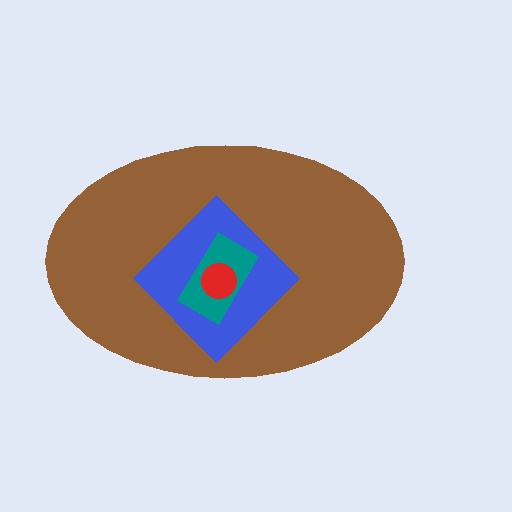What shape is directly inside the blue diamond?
The teal rectangle.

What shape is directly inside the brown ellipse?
The blue diamond.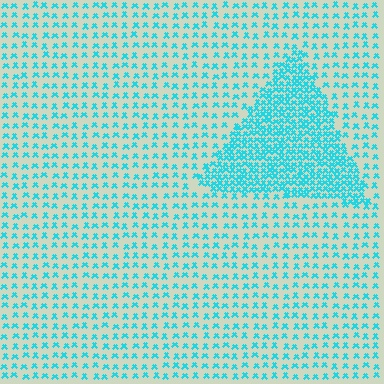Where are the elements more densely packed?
The elements are more densely packed inside the triangle boundary.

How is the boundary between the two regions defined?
The boundary is defined by a change in element density (approximately 2.6x ratio). All elements are the same color, size, and shape.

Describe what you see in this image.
The image contains small cyan elements arranged at two different densities. A triangle-shaped region is visible where the elements are more densely packed than the surrounding area.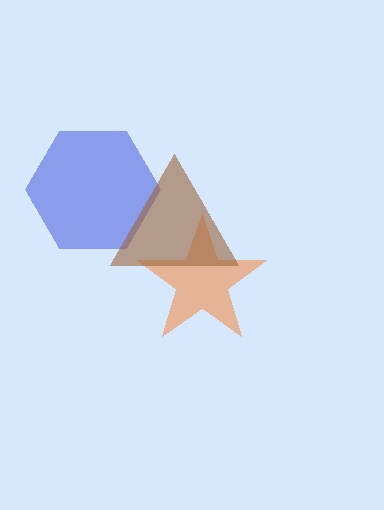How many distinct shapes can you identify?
There are 3 distinct shapes: an orange star, a blue hexagon, a brown triangle.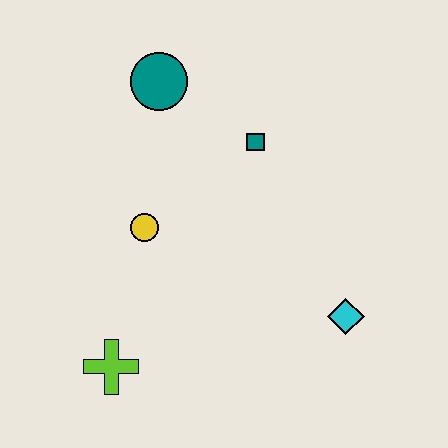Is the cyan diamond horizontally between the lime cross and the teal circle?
No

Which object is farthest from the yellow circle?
The cyan diamond is farthest from the yellow circle.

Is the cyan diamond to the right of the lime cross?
Yes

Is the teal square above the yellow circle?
Yes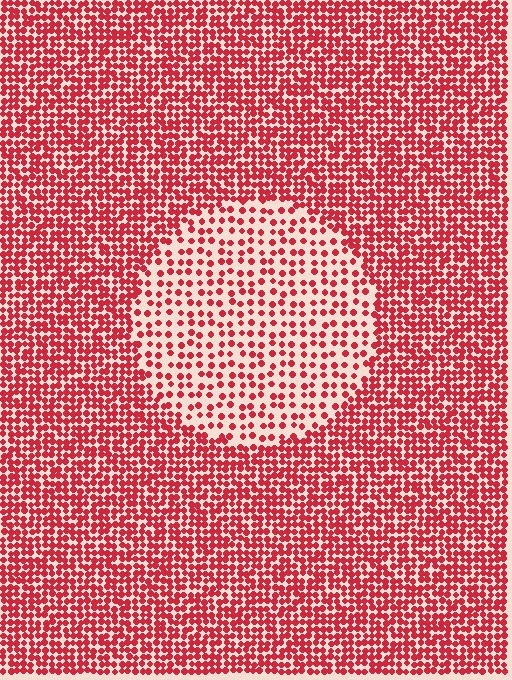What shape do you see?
I see a circle.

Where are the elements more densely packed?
The elements are more densely packed outside the circle boundary.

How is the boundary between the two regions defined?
The boundary is defined by a change in element density (approximately 2.2x ratio). All elements are the same color, size, and shape.